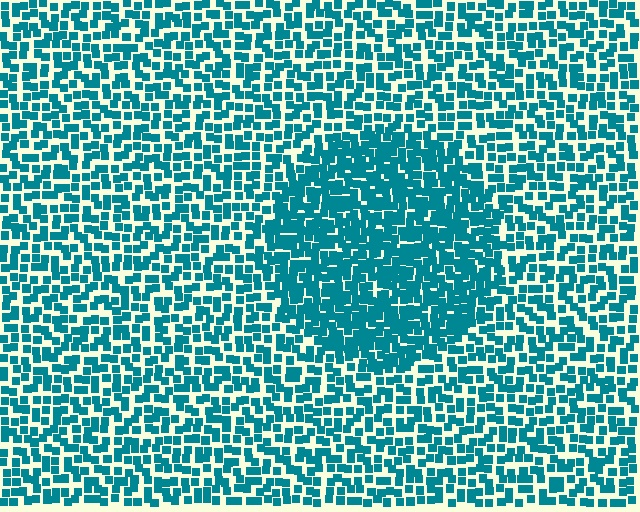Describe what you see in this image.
The image contains small teal elements arranged at two different densities. A circle-shaped region is visible where the elements are more densely packed than the surrounding area.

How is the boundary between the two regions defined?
The boundary is defined by a change in element density (approximately 1.7x ratio). All elements are the same color, size, and shape.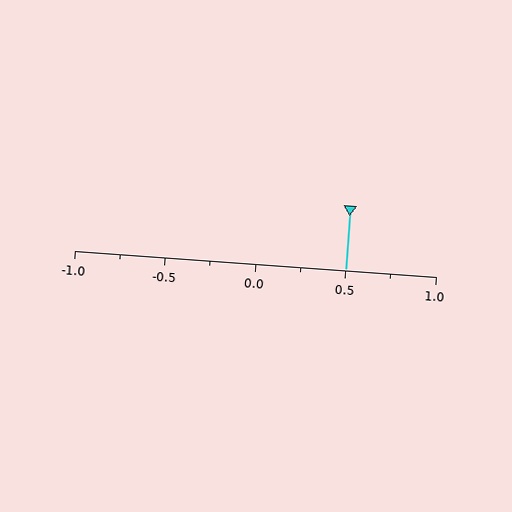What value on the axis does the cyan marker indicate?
The marker indicates approximately 0.5.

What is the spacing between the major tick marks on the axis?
The major ticks are spaced 0.5 apart.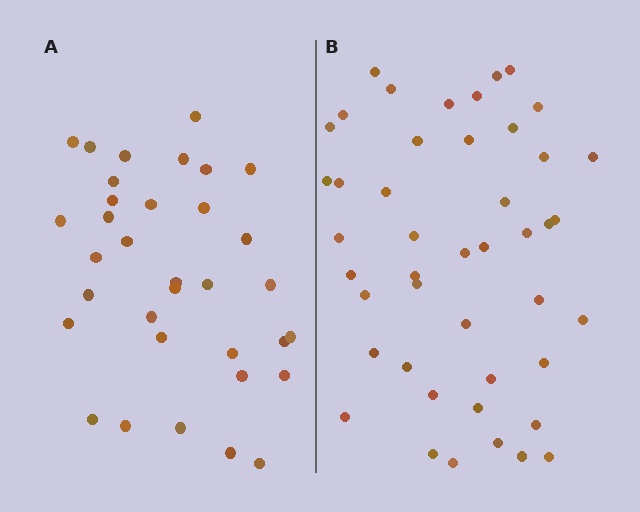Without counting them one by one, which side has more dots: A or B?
Region B (the right region) has more dots.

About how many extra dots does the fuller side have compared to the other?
Region B has roughly 12 or so more dots than region A.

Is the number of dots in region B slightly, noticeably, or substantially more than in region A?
Region B has noticeably more, but not dramatically so. The ratio is roughly 1.3 to 1.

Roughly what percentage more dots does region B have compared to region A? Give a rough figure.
About 30% more.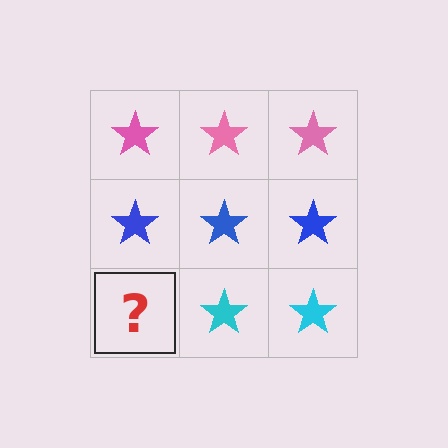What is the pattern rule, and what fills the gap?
The rule is that each row has a consistent color. The gap should be filled with a cyan star.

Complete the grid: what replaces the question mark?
The question mark should be replaced with a cyan star.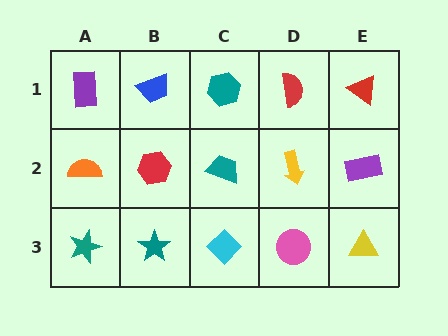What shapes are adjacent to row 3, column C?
A teal trapezoid (row 2, column C), a teal star (row 3, column B), a pink circle (row 3, column D).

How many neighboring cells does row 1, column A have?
2.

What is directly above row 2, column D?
A red semicircle.